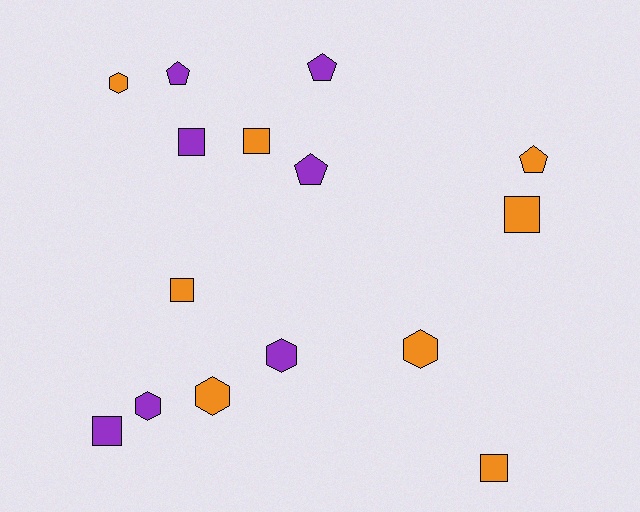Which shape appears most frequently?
Square, with 6 objects.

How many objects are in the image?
There are 15 objects.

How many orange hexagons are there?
There are 3 orange hexagons.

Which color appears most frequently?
Orange, with 8 objects.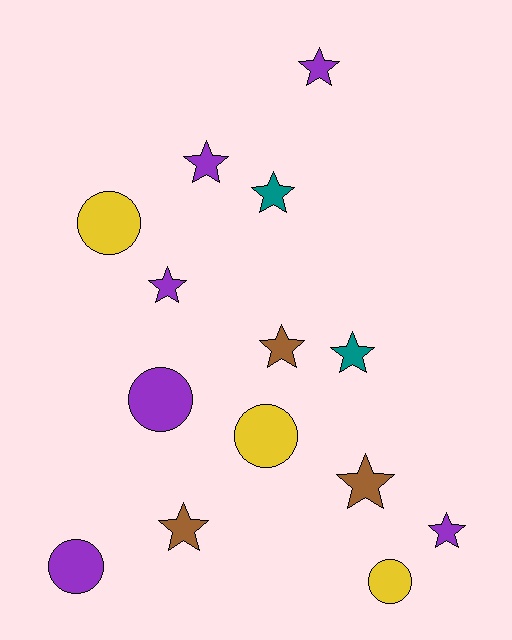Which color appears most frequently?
Purple, with 6 objects.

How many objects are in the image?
There are 14 objects.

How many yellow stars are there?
There are no yellow stars.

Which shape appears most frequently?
Star, with 9 objects.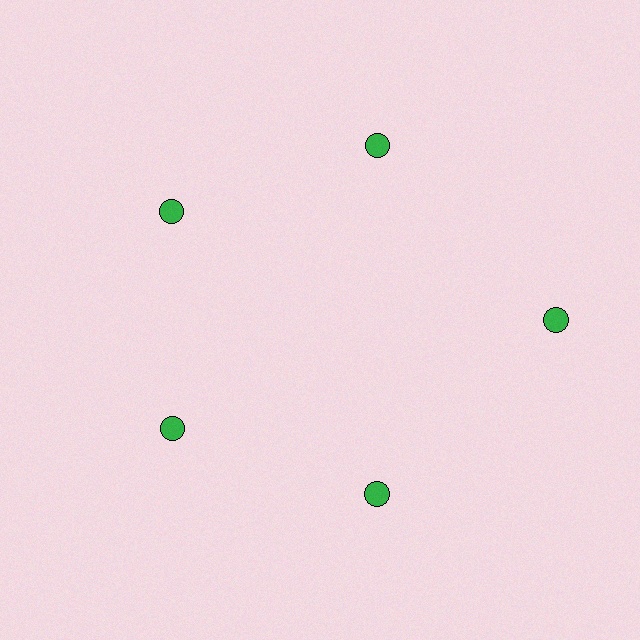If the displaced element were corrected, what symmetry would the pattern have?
It would have 5-fold rotational symmetry — the pattern would map onto itself every 72 degrees.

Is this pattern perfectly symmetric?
No. The 5 green circles are arranged in a ring, but one element near the 3 o'clock position is pushed outward from the center, breaking the 5-fold rotational symmetry.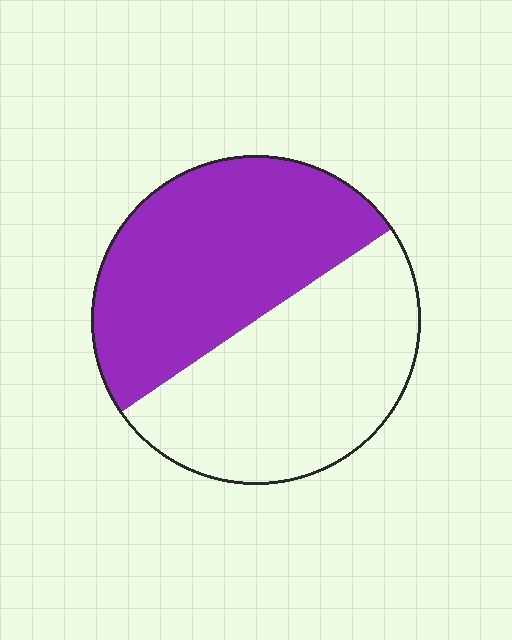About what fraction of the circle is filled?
About one half (1/2).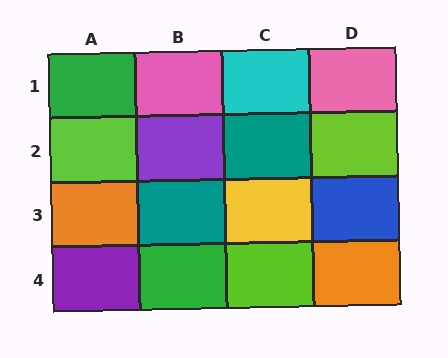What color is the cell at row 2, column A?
Lime.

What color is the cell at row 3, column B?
Teal.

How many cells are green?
2 cells are green.